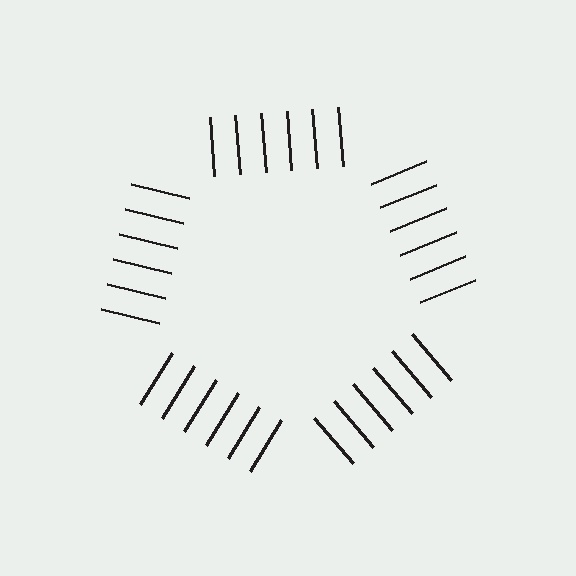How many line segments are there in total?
30 — 6 along each of the 5 edges.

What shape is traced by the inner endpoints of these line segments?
An illusory pentagon — the line segments terminate on its edges but no continuous stroke is drawn.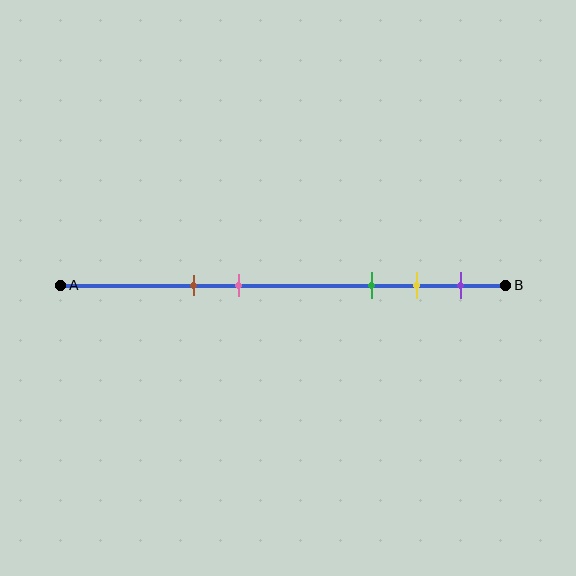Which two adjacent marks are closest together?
The yellow and purple marks are the closest adjacent pair.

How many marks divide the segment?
There are 5 marks dividing the segment.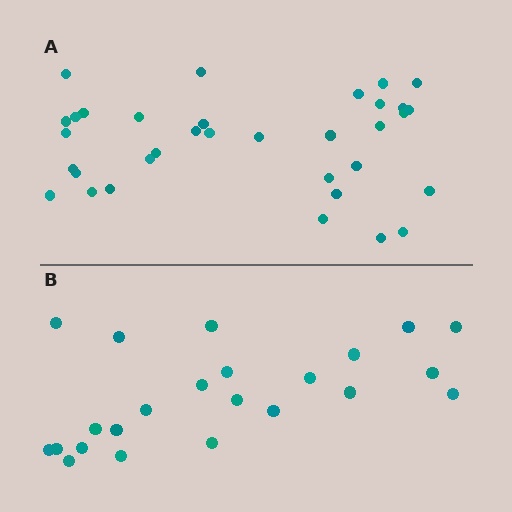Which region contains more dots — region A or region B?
Region A (the top region) has more dots.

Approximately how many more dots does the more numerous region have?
Region A has roughly 12 or so more dots than region B.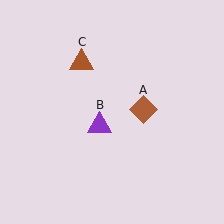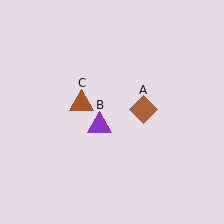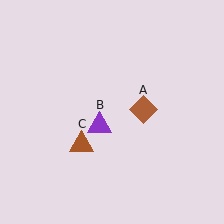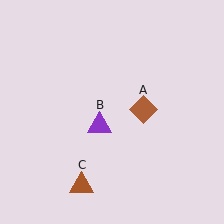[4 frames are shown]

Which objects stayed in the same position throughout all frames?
Brown diamond (object A) and purple triangle (object B) remained stationary.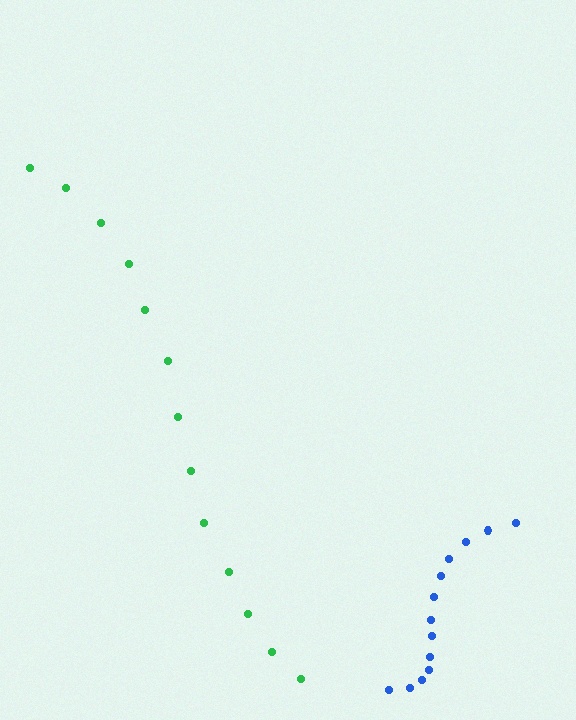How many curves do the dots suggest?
There are 2 distinct paths.